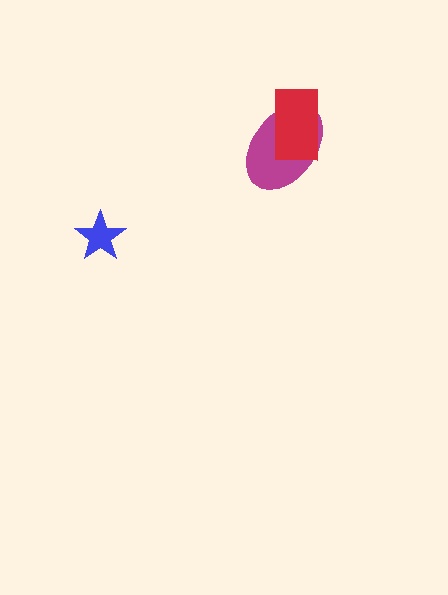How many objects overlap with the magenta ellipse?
1 object overlaps with the magenta ellipse.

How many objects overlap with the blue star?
0 objects overlap with the blue star.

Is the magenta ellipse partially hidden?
Yes, it is partially covered by another shape.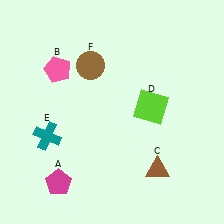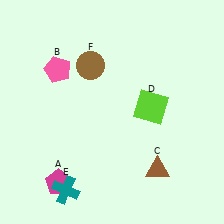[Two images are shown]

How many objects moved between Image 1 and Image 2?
1 object moved between the two images.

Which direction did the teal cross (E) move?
The teal cross (E) moved down.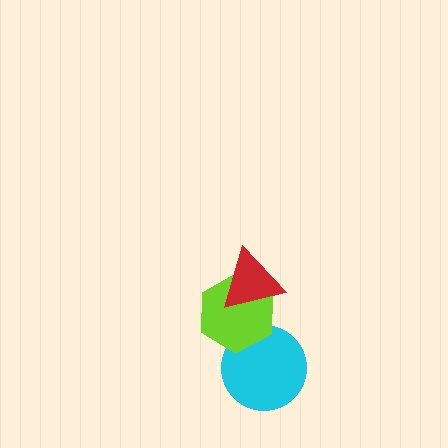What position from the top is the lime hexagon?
The lime hexagon is 2nd from the top.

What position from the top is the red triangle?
The red triangle is 1st from the top.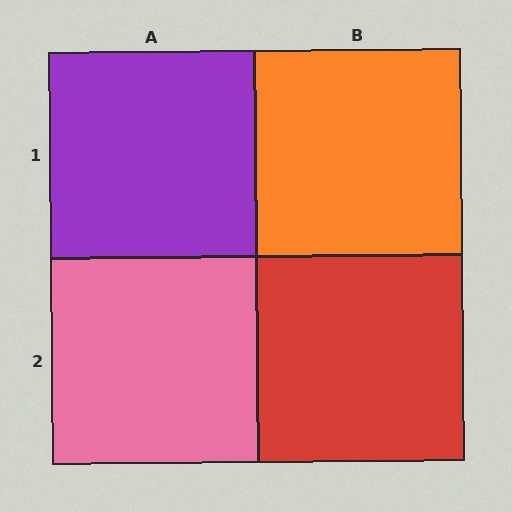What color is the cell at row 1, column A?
Purple.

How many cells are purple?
1 cell is purple.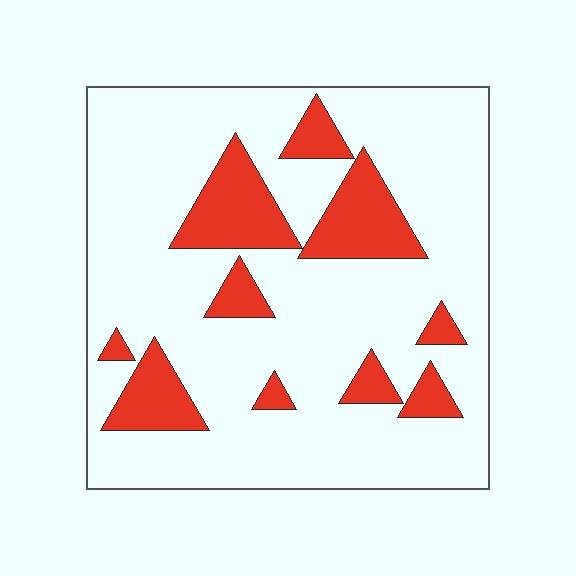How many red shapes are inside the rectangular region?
10.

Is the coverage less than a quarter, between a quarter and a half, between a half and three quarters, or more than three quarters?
Less than a quarter.